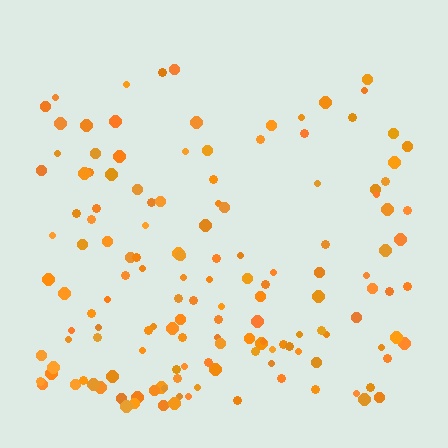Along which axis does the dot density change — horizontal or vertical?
Vertical.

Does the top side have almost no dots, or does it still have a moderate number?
Still a moderate number, just noticeably fewer than the bottom.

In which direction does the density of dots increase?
From top to bottom, with the bottom side densest.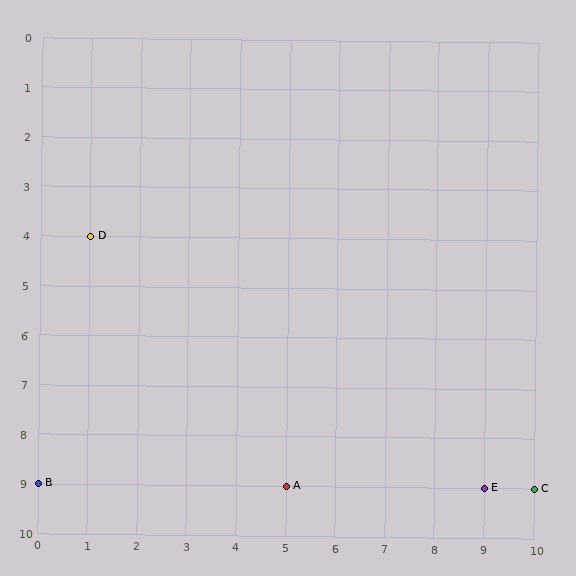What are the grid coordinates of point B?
Point B is at grid coordinates (0, 9).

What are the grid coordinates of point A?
Point A is at grid coordinates (5, 9).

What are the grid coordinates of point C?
Point C is at grid coordinates (10, 9).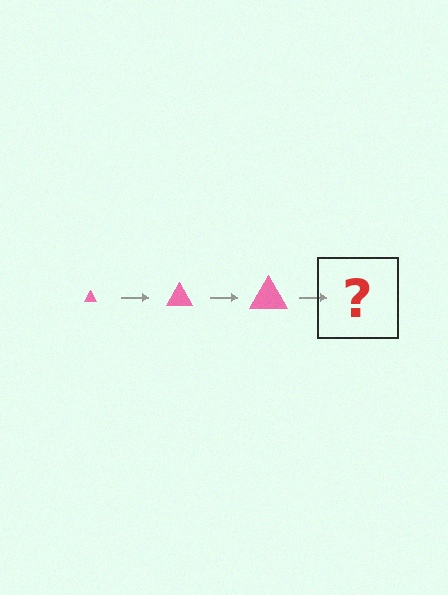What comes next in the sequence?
The next element should be a pink triangle, larger than the previous one.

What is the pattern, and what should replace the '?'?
The pattern is that the triangle gets progressively larger each step. The '?' should be a pink triangle, larger than the previous one.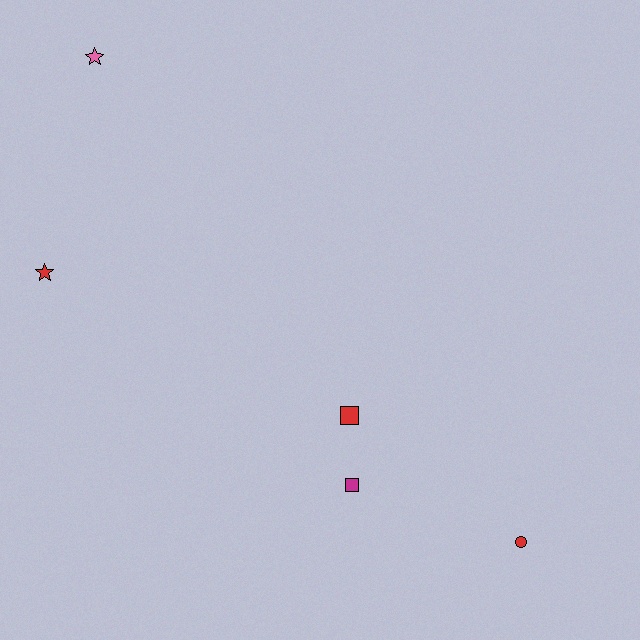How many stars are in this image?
There are 2 stars.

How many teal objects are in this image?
There are no teal objects.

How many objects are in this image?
There are 5 objects.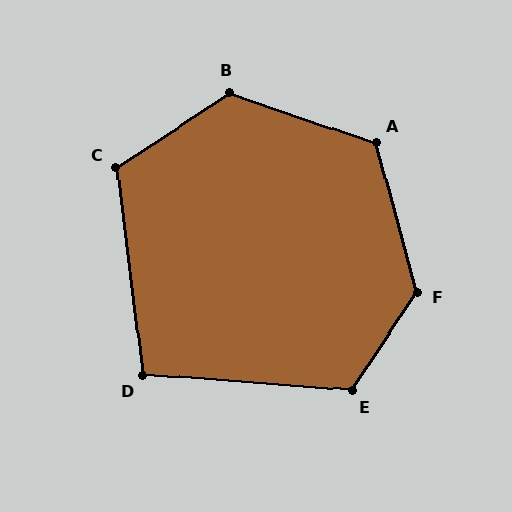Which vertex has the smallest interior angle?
D, at approximately 101 degrees.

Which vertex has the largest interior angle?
F, at approximately 131 degrees.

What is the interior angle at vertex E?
Approximately 120 degrees (obtuse).